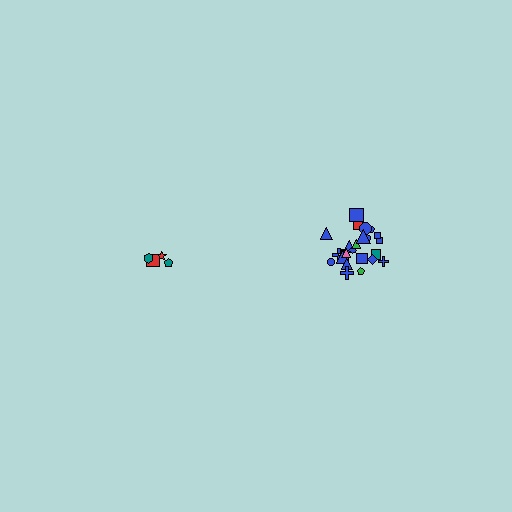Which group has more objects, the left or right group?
The right group.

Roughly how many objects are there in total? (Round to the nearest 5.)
Roughly 30 objects in total.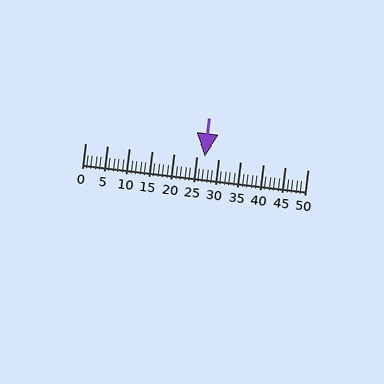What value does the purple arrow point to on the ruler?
The purple arrow points to approximately 27.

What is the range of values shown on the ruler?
The ruler shows values from 0 to 50.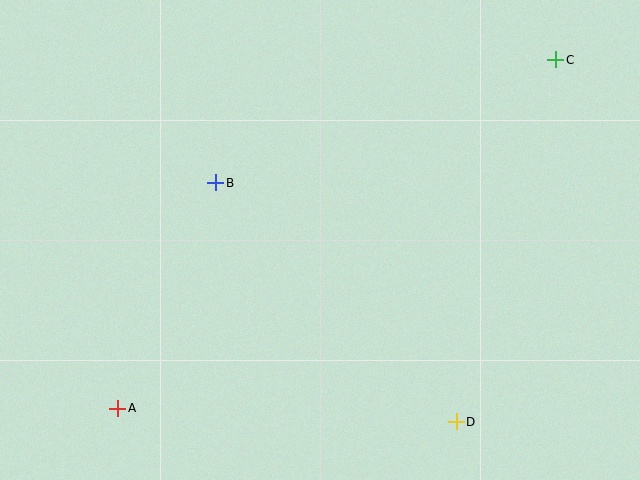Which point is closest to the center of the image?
Point B at (216, 183) is closest to the center.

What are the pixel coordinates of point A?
Point A is at (118, 408).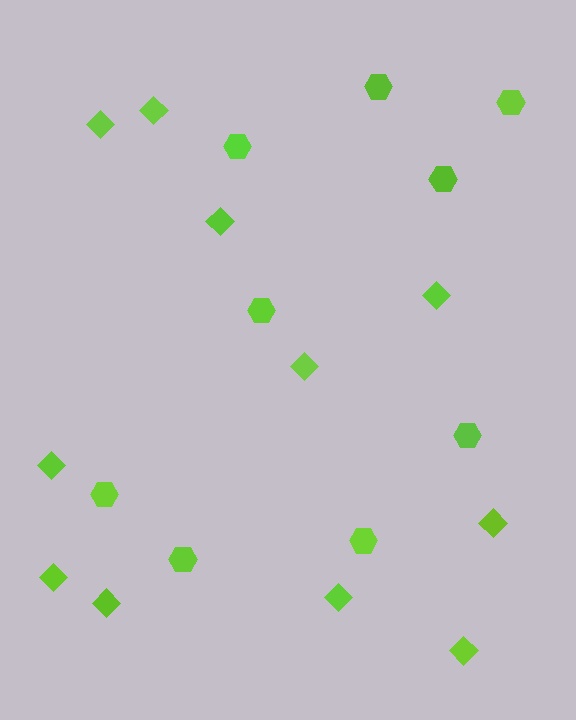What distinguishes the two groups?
There are 2 groups: one group of hexagons (9) and one group of diamonds (11).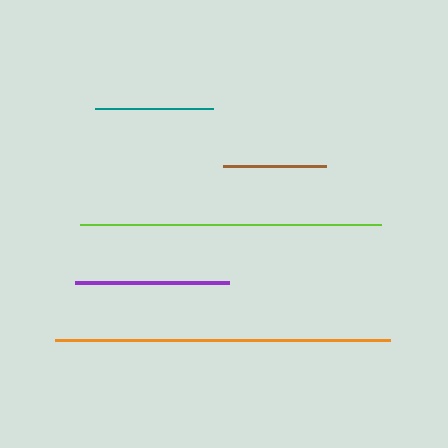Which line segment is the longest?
The orange line is the longest at approximately 335 pixels.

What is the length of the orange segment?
The orange segment is approximately 335 pixels long.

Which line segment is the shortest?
The brown line is the shortest at approximately 103 pixels.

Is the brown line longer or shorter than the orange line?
The orange line is longer than the brown line.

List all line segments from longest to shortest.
From longest to shortest: orange, lime, purple, teal, brown.